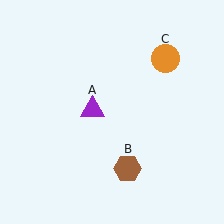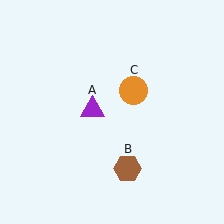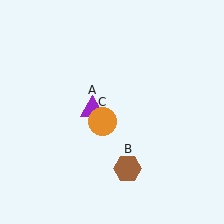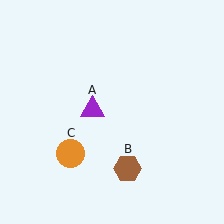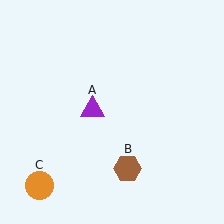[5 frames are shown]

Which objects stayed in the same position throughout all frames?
Purple triangle (object A) and brown hexagon (object B) remained stationary.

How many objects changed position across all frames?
1 object changed position: orange circle (object C).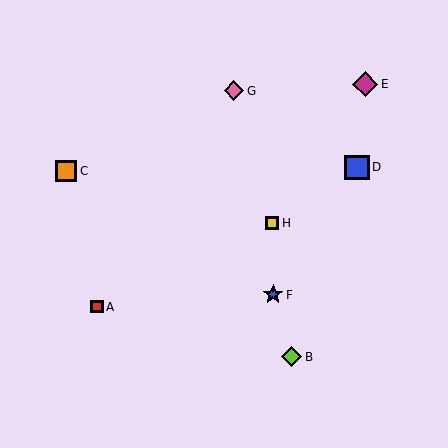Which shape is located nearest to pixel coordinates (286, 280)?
The blue star (labeled F) at (273, 295) is nearest to that location.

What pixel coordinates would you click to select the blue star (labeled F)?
Click at (273, 295) to select the blue star F.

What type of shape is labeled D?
Shape D is a blue square.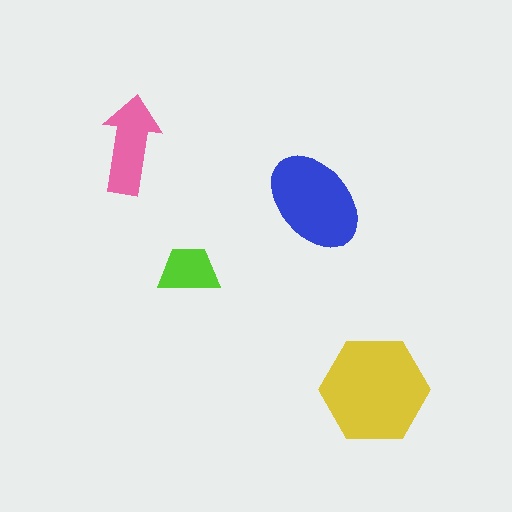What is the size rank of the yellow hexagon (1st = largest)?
1st.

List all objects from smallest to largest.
The lime trapezoid, the pink arrow, the blue ellipse, the yellow hexagon.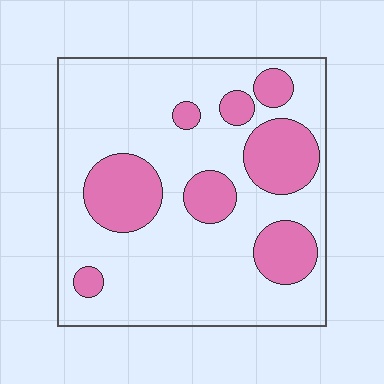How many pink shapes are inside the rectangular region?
8.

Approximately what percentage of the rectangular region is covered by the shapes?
Approximately 25%.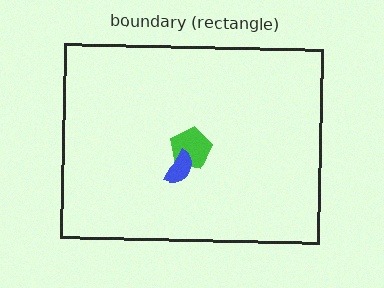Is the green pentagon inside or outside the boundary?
Inside.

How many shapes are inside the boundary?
2 inside, 0 outside.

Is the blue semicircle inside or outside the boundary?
Inside.